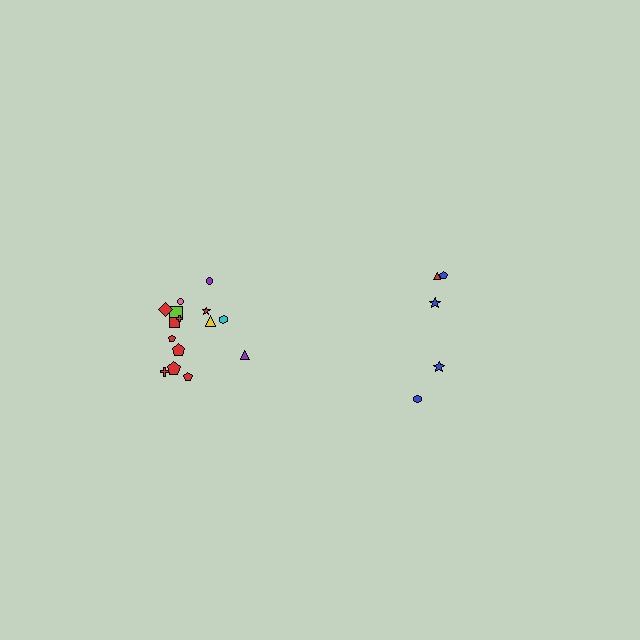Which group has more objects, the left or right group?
The left group.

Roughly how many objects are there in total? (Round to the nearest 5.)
Roughly 20 objects in total.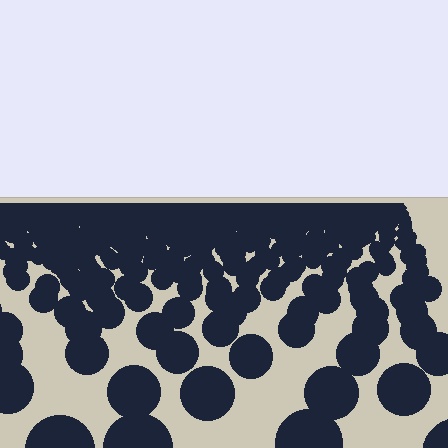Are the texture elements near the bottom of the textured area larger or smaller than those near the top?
Larger. Near the bottom, elements are closer to the viewer and appear at a bigger on-screen size.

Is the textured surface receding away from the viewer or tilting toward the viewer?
The surface is receding away from the viewer. Texture elements get smaller and denser toward the top.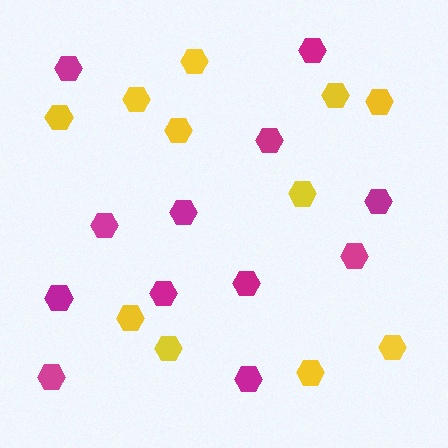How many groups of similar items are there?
There are 2 groups: one group of magenta hexagons (12) and one group of yellow hexagons (11).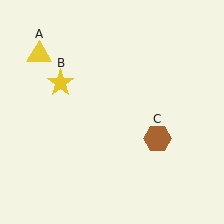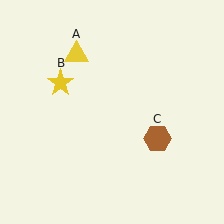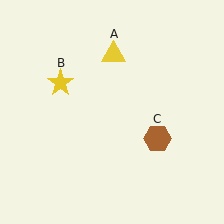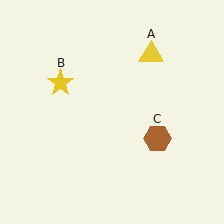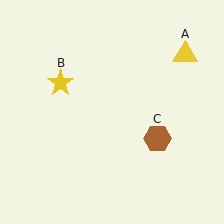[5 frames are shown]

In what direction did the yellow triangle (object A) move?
The yellow triangle (object A) moved right.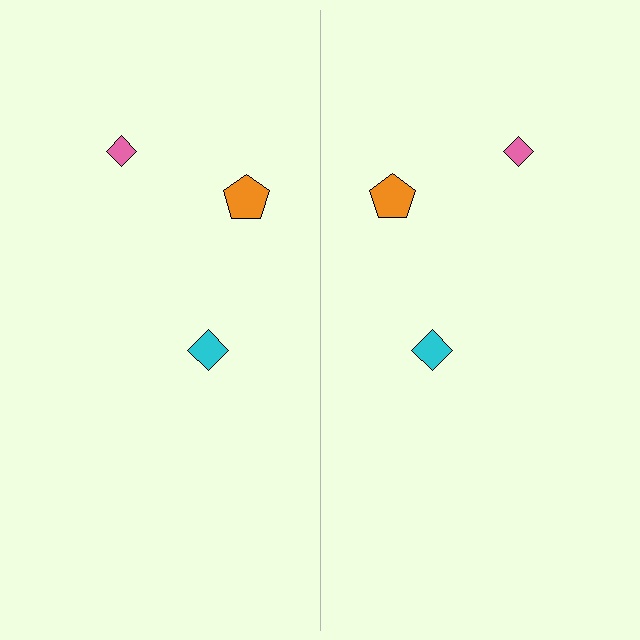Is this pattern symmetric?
Yes, this pattern has bilateral (reflection) symmetry.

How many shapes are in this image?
There are 6 shapes in this image.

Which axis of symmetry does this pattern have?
The pattern has a vertical axis of symmetry running through the center of the image.